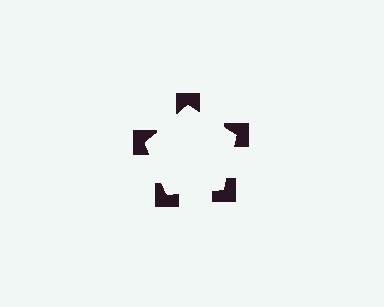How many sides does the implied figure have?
5 sides.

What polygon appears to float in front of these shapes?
An illusory pentagon — its edges are inferred from the aligned wedge cuts in the notched squares, not physically drawn.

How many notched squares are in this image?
There are 5 — one at each vertex of the illusory pentagon.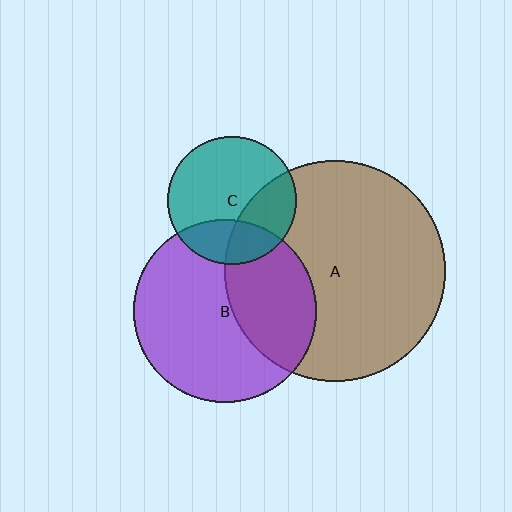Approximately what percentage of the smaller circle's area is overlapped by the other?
Approximately 30%.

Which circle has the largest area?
Circle A (brown).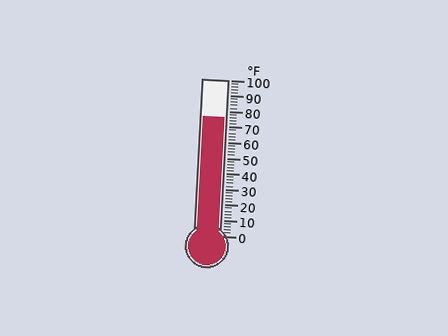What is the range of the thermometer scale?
The thermometer scale ranges from 0°F to 100°F.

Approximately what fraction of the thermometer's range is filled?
The thermometer is filled to approximately 75% of its range.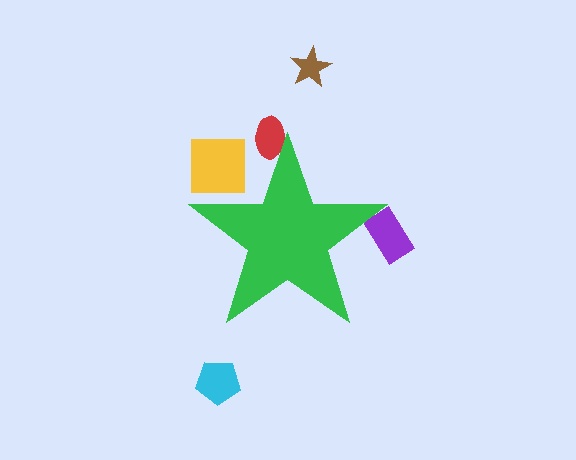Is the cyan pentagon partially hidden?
No, the cyan pentagon is fully visible.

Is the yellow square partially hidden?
Yes, the yellow square is partially hidden behind the green star.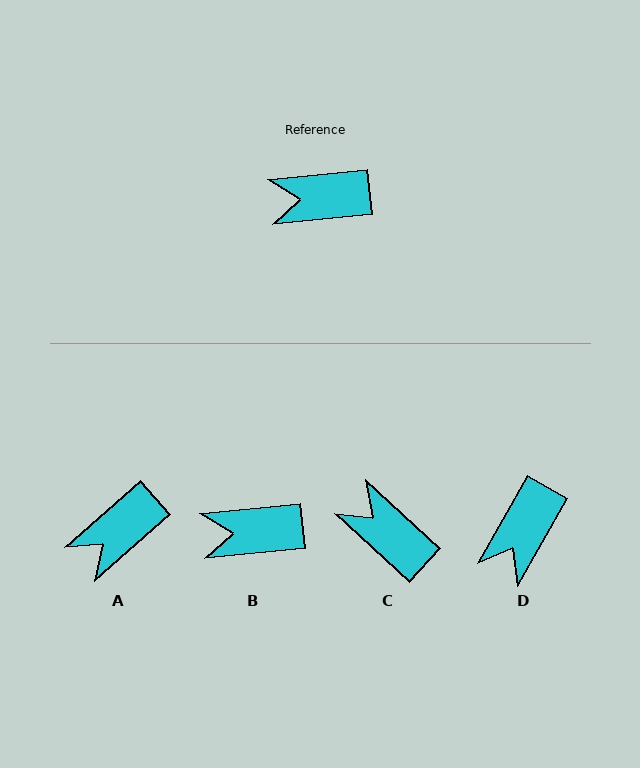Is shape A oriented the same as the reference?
No, it is off by about 35 degrees.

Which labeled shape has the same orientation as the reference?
B.